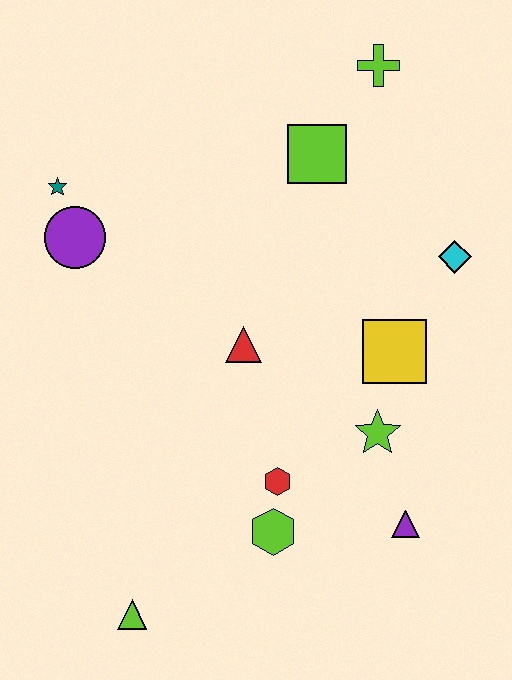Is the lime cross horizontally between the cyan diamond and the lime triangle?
Yes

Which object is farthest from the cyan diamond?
The lime triangle is farthest from the cyan diamond.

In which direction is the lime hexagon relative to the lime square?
The lime hexagon is below the lime square.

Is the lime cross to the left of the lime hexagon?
No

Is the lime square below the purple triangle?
No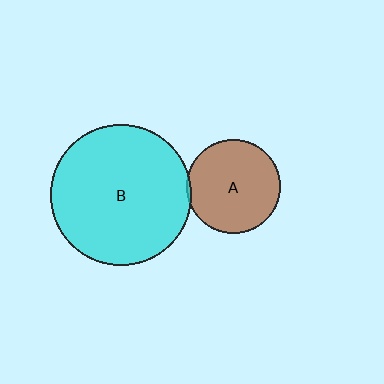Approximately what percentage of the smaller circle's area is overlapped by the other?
Approximately 5%.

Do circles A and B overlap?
Yes.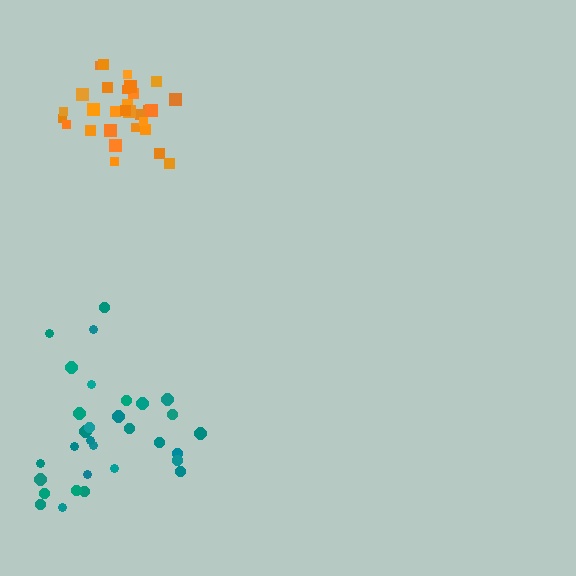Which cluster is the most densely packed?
Orange.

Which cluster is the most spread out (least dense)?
Teal.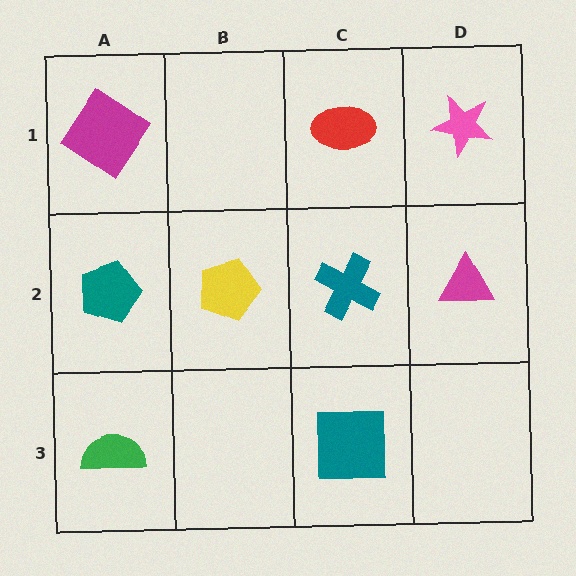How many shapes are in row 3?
2 shapes.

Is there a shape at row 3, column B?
No, that cell is empty.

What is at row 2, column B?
A yellow pentagon.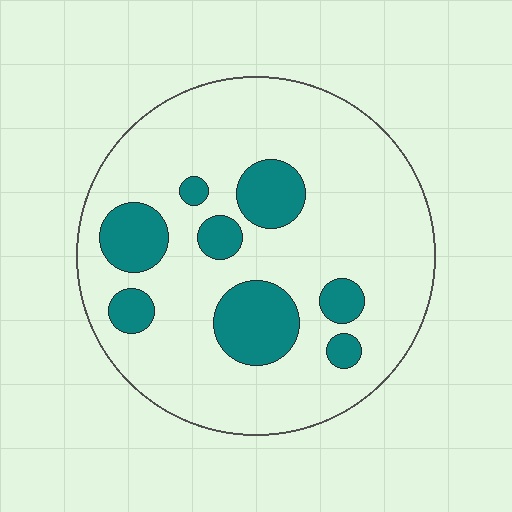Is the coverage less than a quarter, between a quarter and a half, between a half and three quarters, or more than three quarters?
Less than a quarter.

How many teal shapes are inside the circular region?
8.